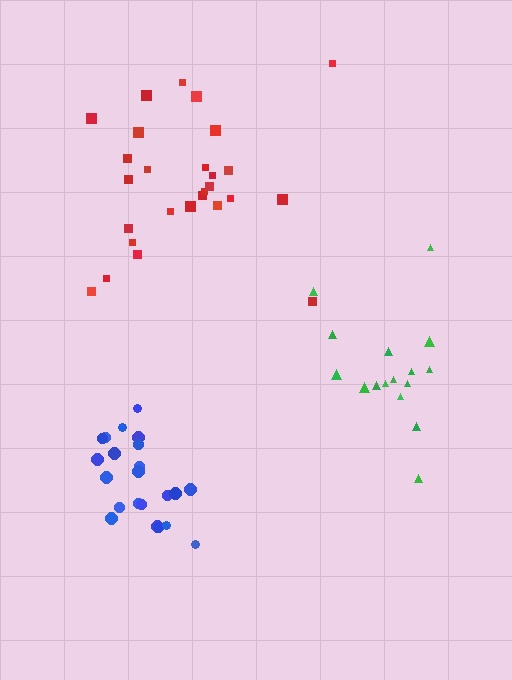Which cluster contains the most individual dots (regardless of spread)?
Red (27).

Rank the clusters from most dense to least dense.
blue, green, red.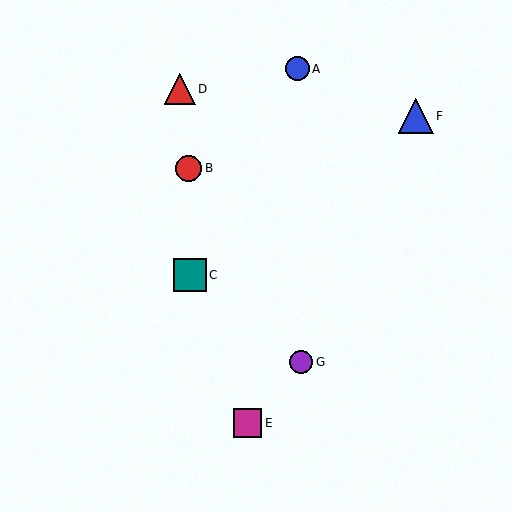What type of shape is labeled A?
Shape A is a blue circle.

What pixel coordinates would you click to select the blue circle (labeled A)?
Click at (297, 69) to select the blue circle A.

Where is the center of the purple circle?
The center of the purple circle is at (301, 362).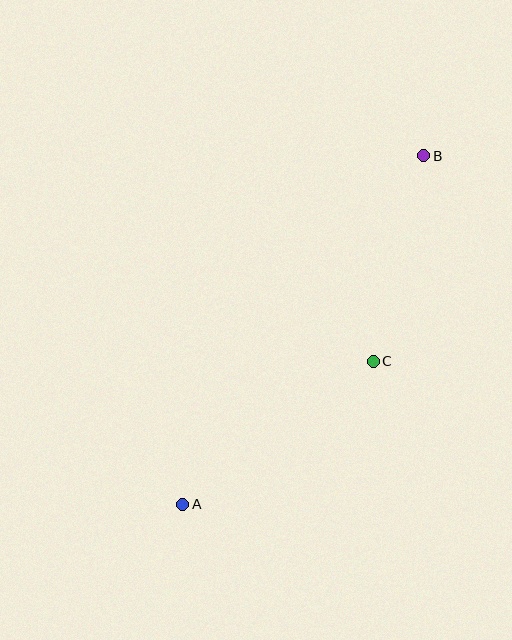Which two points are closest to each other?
Points B and C are closest to each other.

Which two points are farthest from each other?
Points A and B are farthest from each other.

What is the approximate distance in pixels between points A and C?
The distance between A and C is approximately 238 pixels.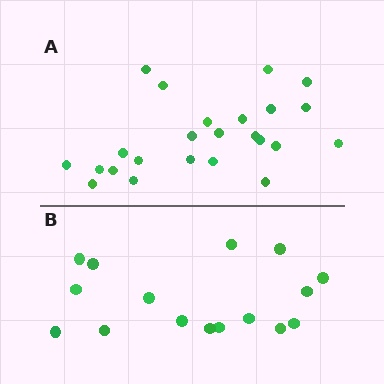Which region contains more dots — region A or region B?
Region A (the top region) has more dots.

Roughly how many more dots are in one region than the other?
Region A has roughly 8 or so more dots than region B.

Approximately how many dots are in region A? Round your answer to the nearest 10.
About 20 dots. (The exact count is 24, which rounds to 20.)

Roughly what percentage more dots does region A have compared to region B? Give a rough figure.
About 50% more.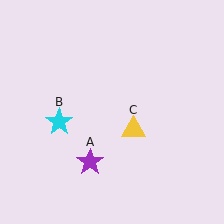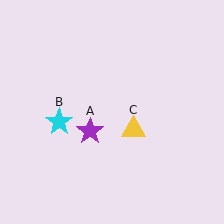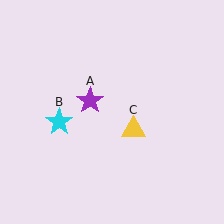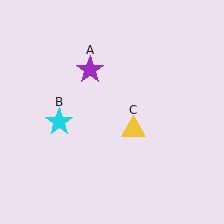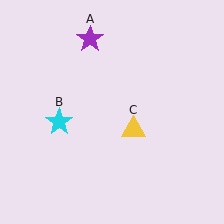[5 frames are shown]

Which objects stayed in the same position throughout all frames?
Cyan star (object B) and yellow triangle (object C) remained stationary.